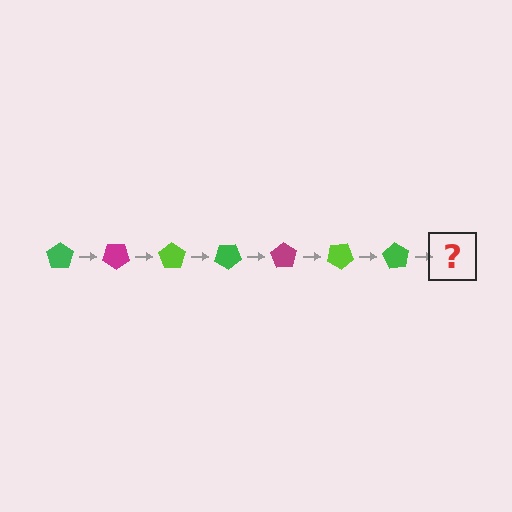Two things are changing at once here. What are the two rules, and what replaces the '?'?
The two rules are that it rotates 35 degrees each step and the color cycles through green, magenta, and lime. The '?' should be a magenta pentagon, rotated 245 degrees from the start.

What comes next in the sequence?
The next element should be a magenta pentagon, rotated 245 degrees from the start.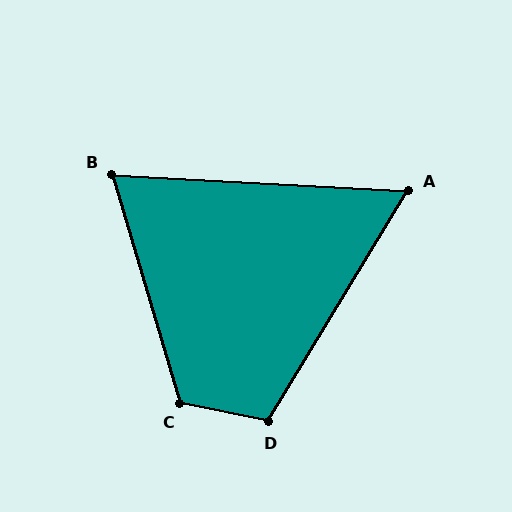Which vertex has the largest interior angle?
C, at approximately 118 degrees.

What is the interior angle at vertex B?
Approximately 70 degrees (acute).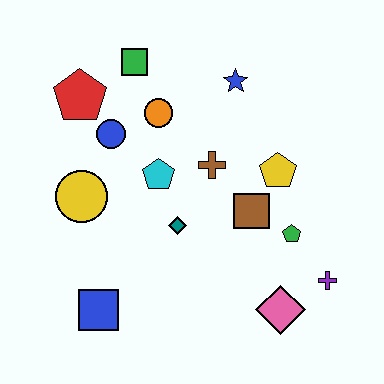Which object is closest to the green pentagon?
The brown square is closest to the green pentagon.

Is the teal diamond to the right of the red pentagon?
Yes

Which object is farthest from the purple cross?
The red pentagon is farthest from the purple cross.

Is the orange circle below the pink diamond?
No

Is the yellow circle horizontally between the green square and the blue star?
No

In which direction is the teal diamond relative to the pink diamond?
The teal diamond is to the left of the pink diamond.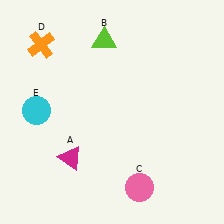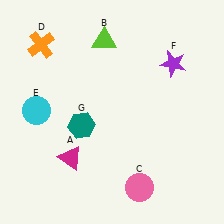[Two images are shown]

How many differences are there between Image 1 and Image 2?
There are 2 differences between the two images.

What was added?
A purple star (F), a teal hexagon (G) were added in Image 2.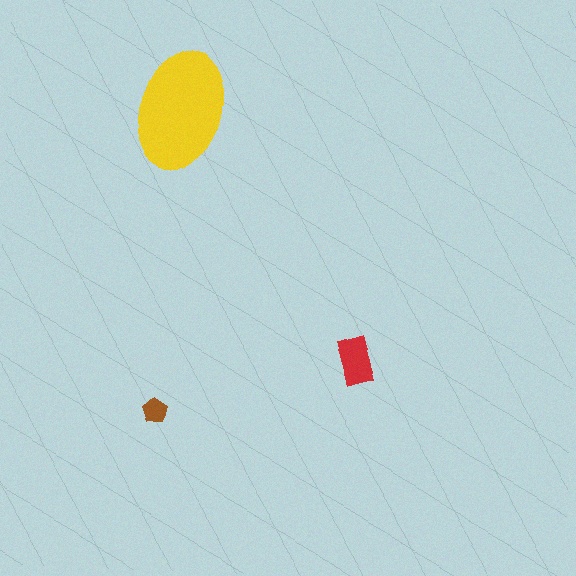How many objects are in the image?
There are 3 objects in the image.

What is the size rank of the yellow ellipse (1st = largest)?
1st.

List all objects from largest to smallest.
The yellow ellipse, the red rectangle, the brown pentagon.